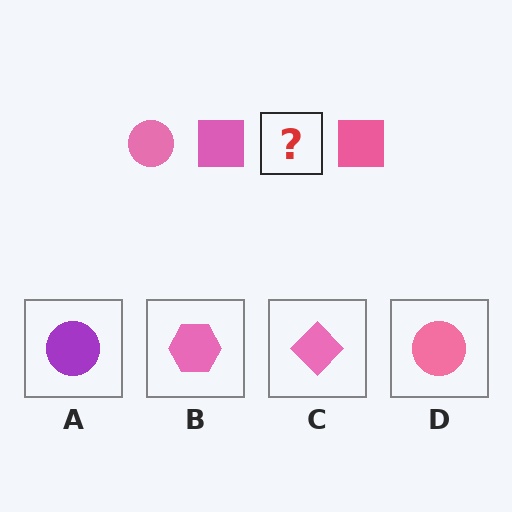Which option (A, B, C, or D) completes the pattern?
D.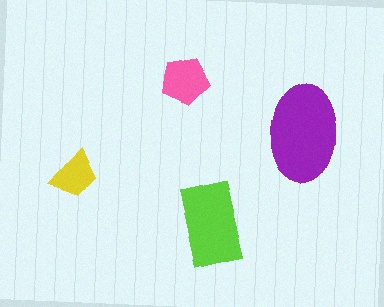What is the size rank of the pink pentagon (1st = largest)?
3rd.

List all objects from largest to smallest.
The purple ellipse, the lime rectangle, the pink pentagon, the yellow trapezoid.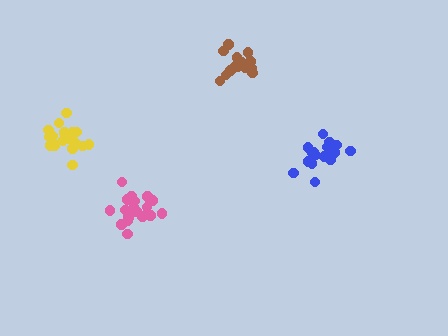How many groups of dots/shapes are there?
There are 4 groups.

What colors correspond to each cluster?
The clusters are colored: brown, blue, pink, yellow.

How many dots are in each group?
Group 1: 15 dots, Group 2: 17 dots, Group 3: 20 dots, Group 4: 18 dots (70 total).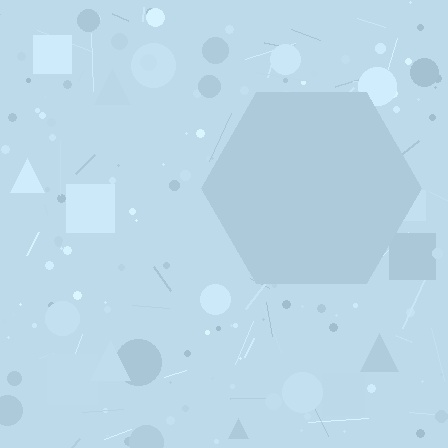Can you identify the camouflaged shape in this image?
The camouflaged shape is a hexagon.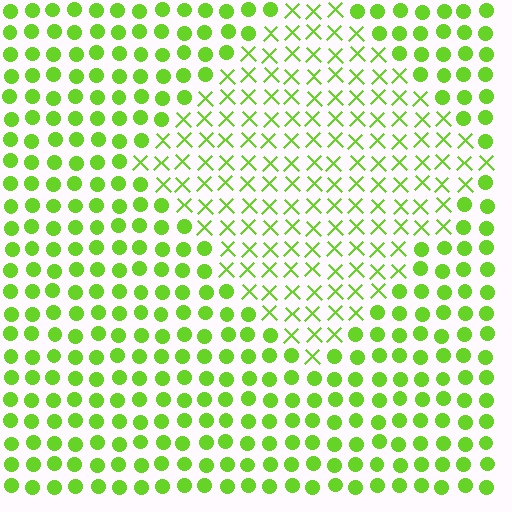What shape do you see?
I see a diamond.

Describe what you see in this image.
The image is filled with small lime elements arranged in a uniform grid. A diamond-shaped region contains X marks, while the surrounding area contains circles. The boundary is defined purely by the change in element shape.